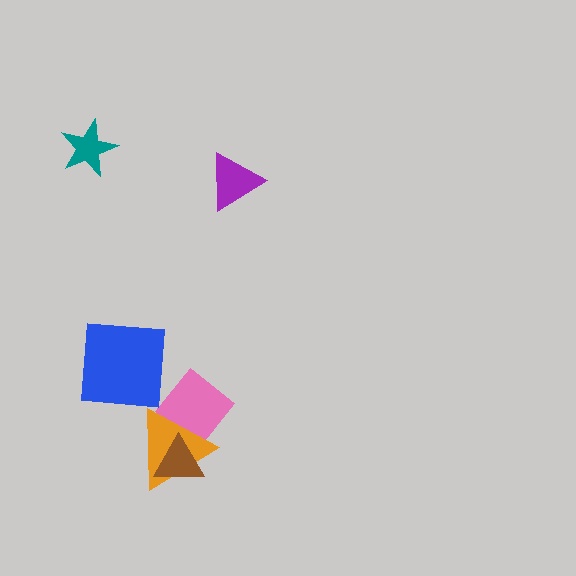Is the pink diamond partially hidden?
Yes, it is partially covered by another shape.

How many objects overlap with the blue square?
0 objects overlap with the blue square.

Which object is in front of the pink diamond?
The orange triangle is in front of the pink diamond.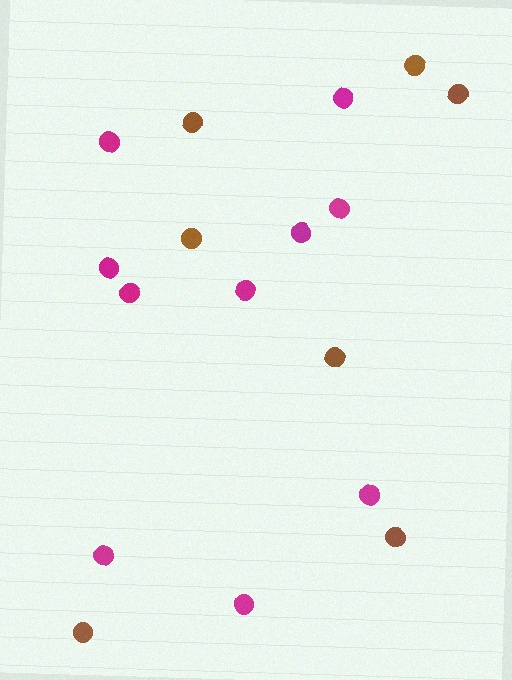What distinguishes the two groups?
There are 2 groups: one group of magenta circles (10) and one group of brown circles (7).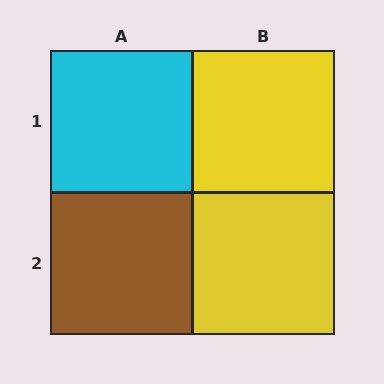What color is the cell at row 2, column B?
Yellow.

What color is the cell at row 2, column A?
Brown.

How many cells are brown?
1 cell is brown.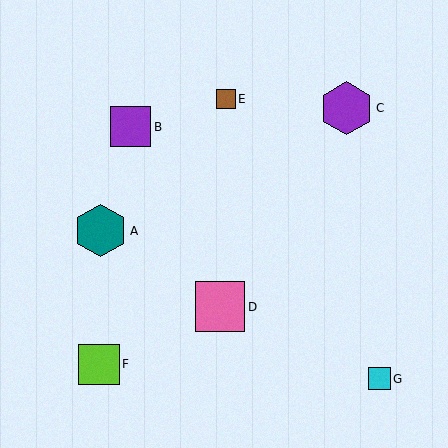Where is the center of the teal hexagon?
The center of the teal hexagon is at (101, 231).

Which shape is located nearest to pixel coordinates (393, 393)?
The cyan square (labeled G) at (379, 379) is nearest to that location.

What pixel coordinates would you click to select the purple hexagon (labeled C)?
Click at (347, 108) to select the purple hexagon C.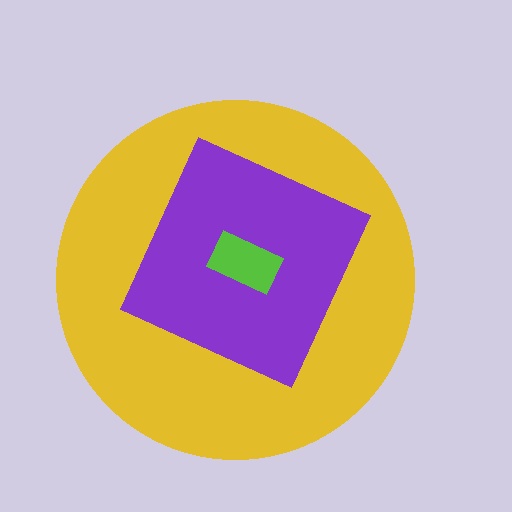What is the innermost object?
The lime rectangle.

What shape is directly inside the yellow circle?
The purple diamond.